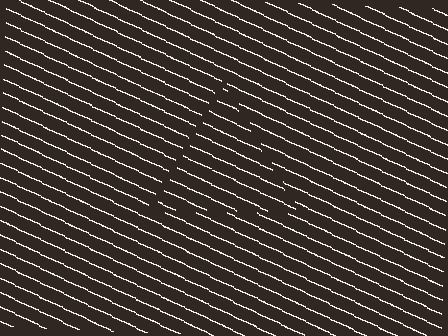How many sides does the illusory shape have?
3 sides — the line-ends trace a triangle.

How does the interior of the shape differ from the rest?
The interior of the shape contains the same grating, shifted by half a period — the contour is defined by the phase discontinuity where line-ends from the inner and outer gratings abut.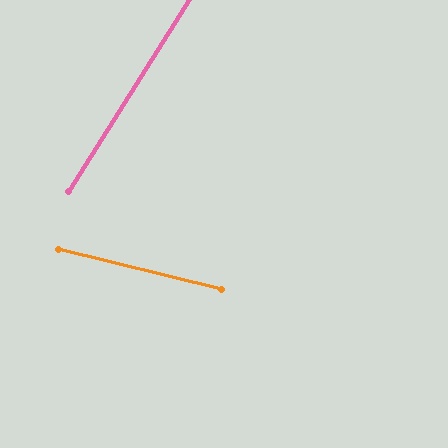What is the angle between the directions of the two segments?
Approximately 72 degrees.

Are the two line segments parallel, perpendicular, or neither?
Neither parallel nor perpendicular — they differ by about 72°.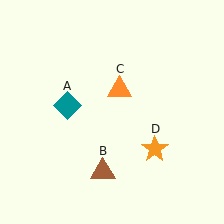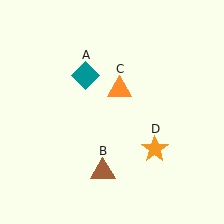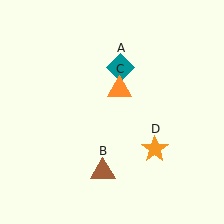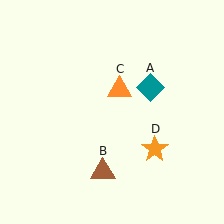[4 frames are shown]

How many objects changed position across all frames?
1 object changed position: teal diamond (object A).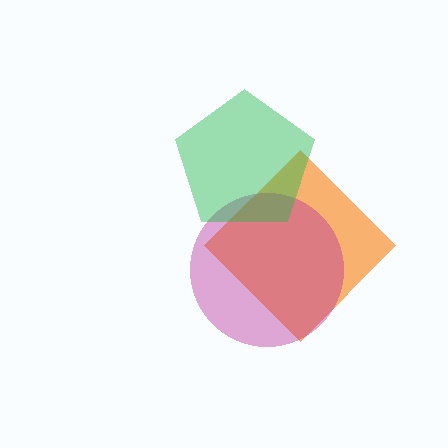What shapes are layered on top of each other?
The layered shapes are: an orange diamond, a magenta circle, a green pentagon.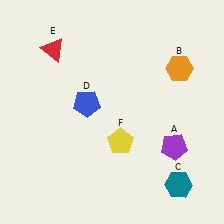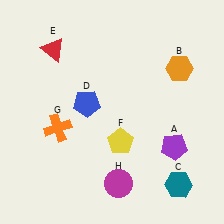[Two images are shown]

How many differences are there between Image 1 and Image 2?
There are 2 differences between the two images.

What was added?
An orange cross (G), a magenta circle (H) were added in Image 2.